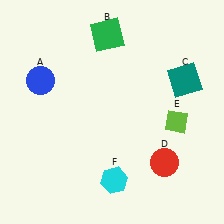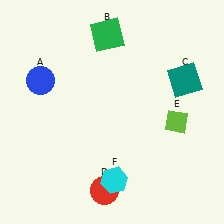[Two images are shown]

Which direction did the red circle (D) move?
The red circle (D) moved left.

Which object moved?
The red circle (D) moved left.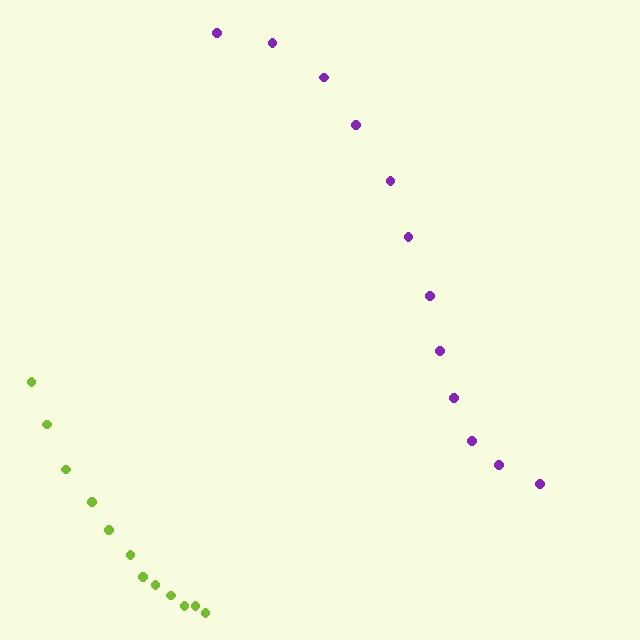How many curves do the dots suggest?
There are 2 distinct paths.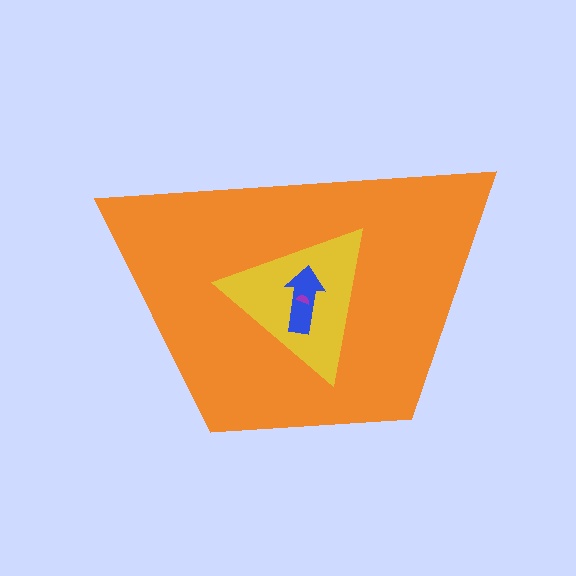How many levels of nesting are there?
4.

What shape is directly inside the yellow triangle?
The blue arrow.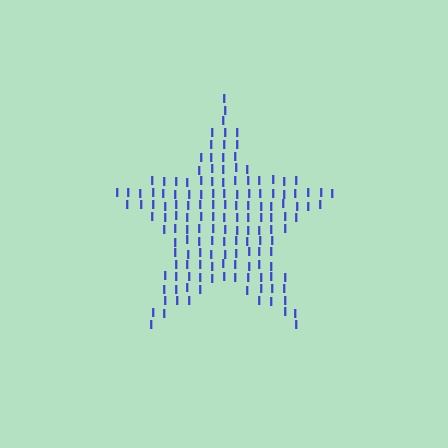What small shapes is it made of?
It is made of small letter I's.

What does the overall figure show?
The overall figure shows a star.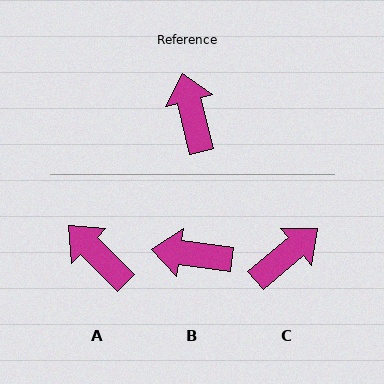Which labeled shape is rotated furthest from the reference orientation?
B, about 69 degrees away.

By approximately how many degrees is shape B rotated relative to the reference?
Approximately 69 degrees counter-clockwise.